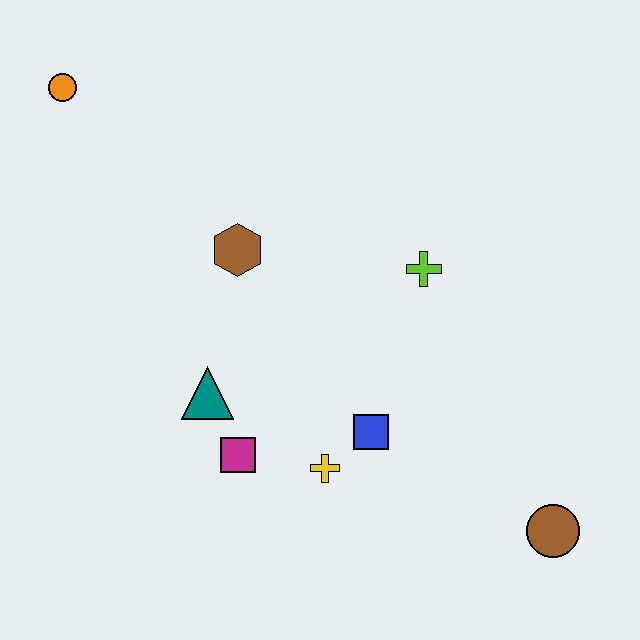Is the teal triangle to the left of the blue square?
Yes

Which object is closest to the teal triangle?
The magenta square is closest to the teal triangle.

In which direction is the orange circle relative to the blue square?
The orange circle is above the blue square.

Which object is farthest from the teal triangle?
The brown circle is farthest from the teal triangle.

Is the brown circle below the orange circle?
Yes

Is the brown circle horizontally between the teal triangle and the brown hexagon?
No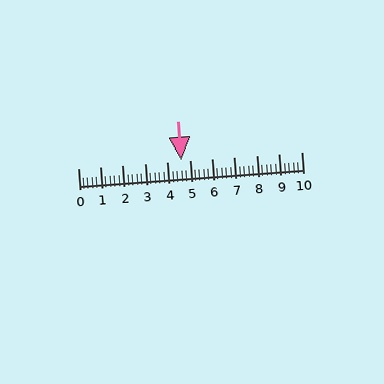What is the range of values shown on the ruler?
The ruler shows values from 0 to 10.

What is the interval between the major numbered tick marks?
The major tick marks are spaced 1 units apart.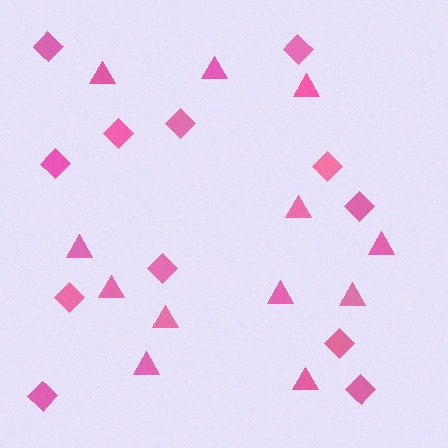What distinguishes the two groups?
There are 2 groups: one group of diamonds (12) and one group of triangles (12).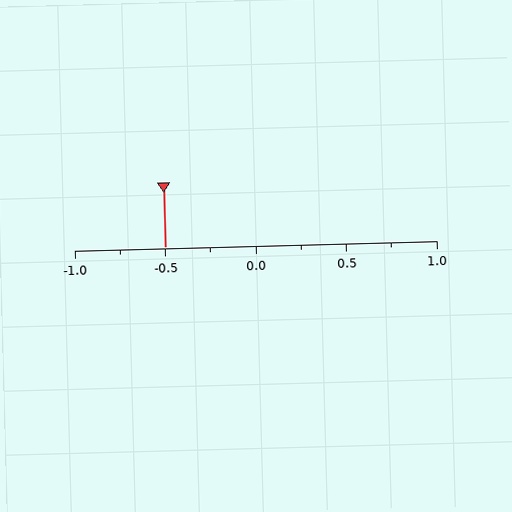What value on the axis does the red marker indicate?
The marker indicates approximately -0.5.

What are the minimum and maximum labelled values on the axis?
The axis runs from -1.0 to 1.0.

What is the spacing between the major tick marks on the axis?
The major ticks are spaced 0.5 apart.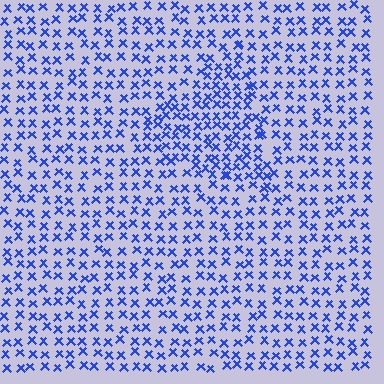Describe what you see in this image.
The image contains small blue elements arranged at two different densities. A triangle-shaped region is visible where the elements are more densely packed than the surrounding area.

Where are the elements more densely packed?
The elements are more densely packed inside the triangle boundary.